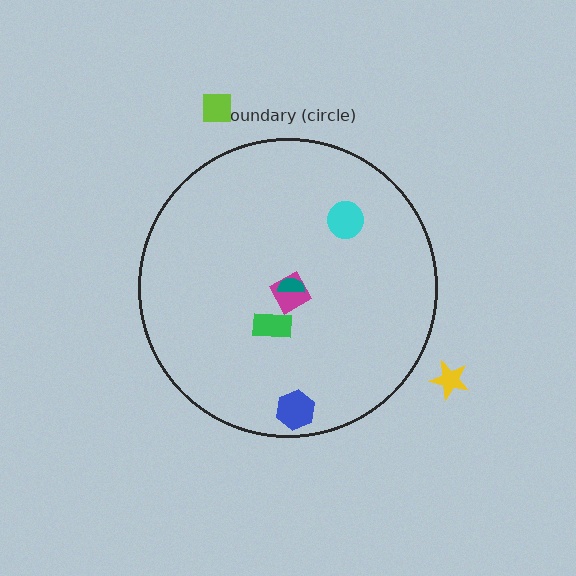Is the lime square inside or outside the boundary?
Outside.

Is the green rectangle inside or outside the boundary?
Inside.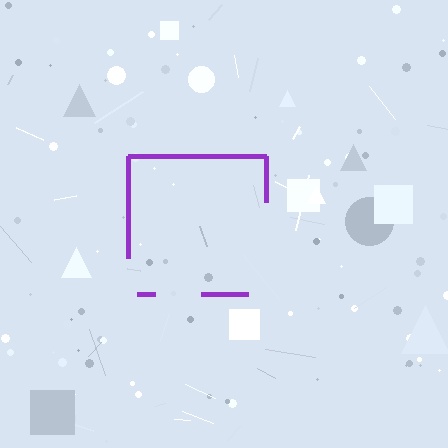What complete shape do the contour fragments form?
The contour fragments form a square.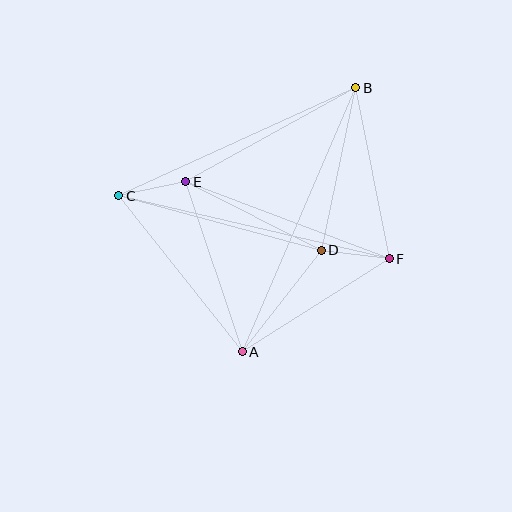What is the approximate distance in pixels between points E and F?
The distance between E and F is approximately 218 pixels.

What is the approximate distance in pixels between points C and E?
The distance between C and E is approximately 69 pixels.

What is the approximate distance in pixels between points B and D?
The distance between B and D is approximately 166 pixels.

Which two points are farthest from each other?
Points A and B are farthest from each other.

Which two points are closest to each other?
Points D and F are closest to each other.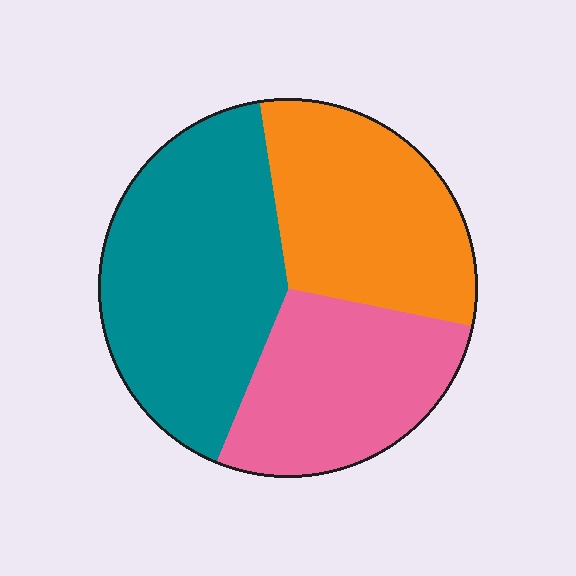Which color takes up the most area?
Teal, at roughly 40%.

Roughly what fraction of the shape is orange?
Orange takes up about one third (1/3) of the shape.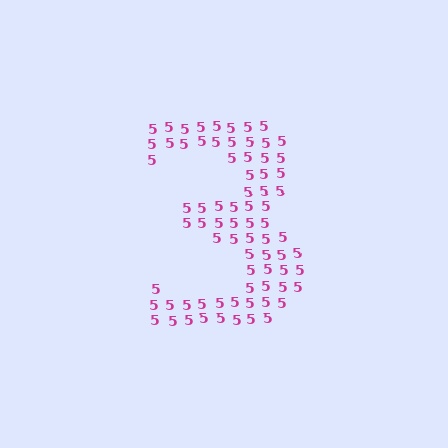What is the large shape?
The large shape is the digit 3.